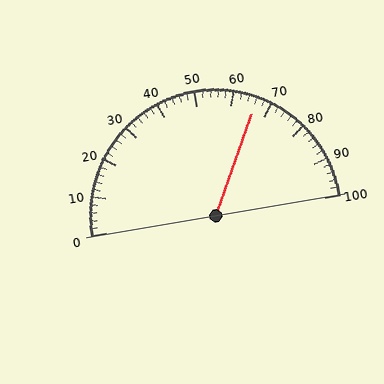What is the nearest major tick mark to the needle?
The nearest major tick mark is 70.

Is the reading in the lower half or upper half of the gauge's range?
The reading is in the upper half of the range (0 to 100).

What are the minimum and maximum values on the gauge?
The gauge ranges from 0 to 100.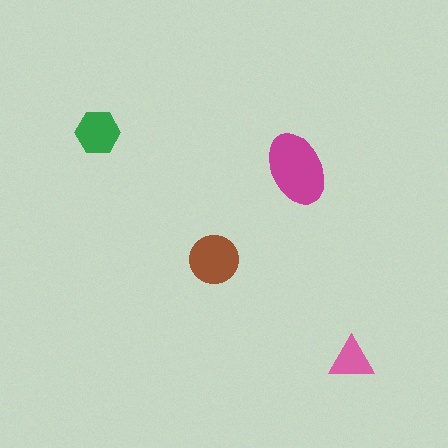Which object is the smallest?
The pink triangle.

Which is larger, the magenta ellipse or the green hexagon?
The magenta ellipse.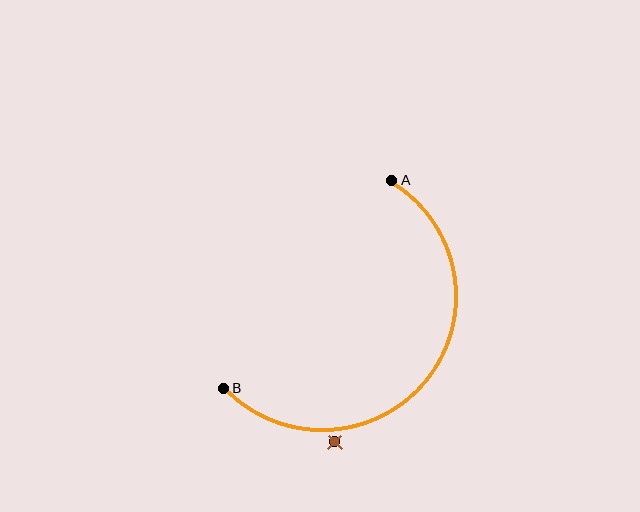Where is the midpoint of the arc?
The arc midpoint is the point on the curve farthest from the straight line joining A and B. It sits below and to the right of that line.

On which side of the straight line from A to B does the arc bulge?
The arc bulges below and to the right of the straight line connecting A and B.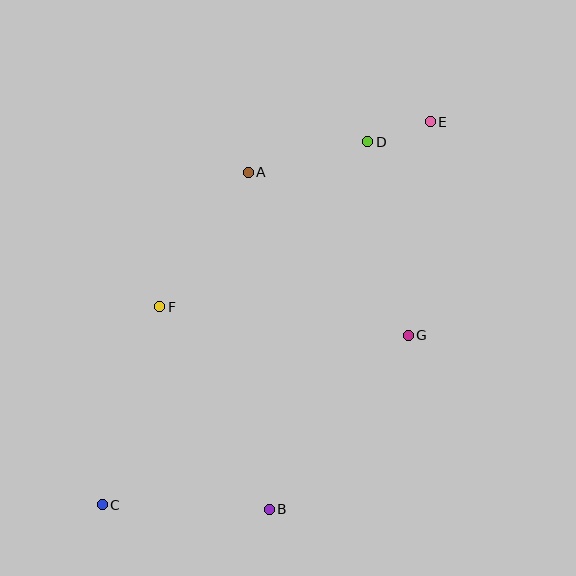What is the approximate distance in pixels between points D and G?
The distance between D and G is approximately 198 pixels.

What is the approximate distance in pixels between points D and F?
The distance between D and F is approximately 265 pixels.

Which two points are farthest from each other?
Points C and E are farthest from each other.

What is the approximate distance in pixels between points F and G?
The distance between F and G is approximately 250 pixels.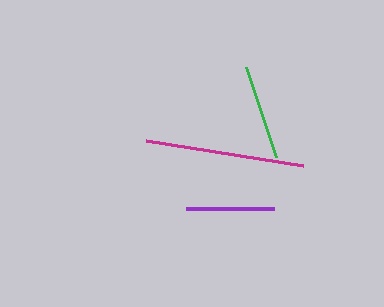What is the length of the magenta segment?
The magenta segment is approximately 159 pixels long.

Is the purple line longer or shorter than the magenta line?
The magenta line is longer than the purple line.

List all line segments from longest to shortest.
From longest to shortest: magenta, green, purple.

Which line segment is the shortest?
The purple line is the shortest at approximately 89 pixels.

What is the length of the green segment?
The green segment is approximately 95 pixels long.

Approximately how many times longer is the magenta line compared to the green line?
The magenta line is approximately 1.7 times the length of the green line.